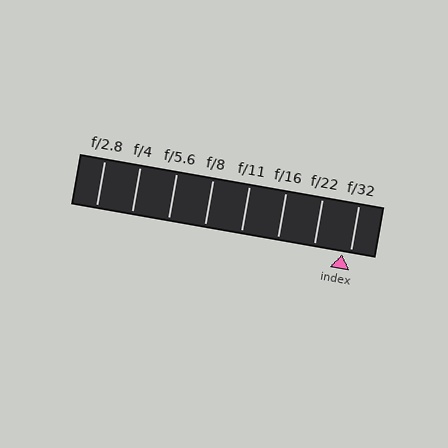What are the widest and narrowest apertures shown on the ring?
The widest aperture shown is f/2.8 and the narrowest is f/32.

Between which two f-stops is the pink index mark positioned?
The index mark is between f/22 and f/32.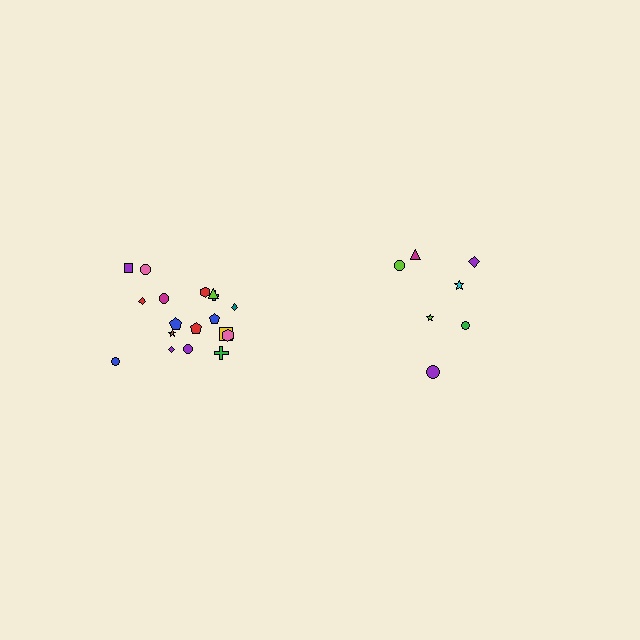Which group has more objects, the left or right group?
The left group.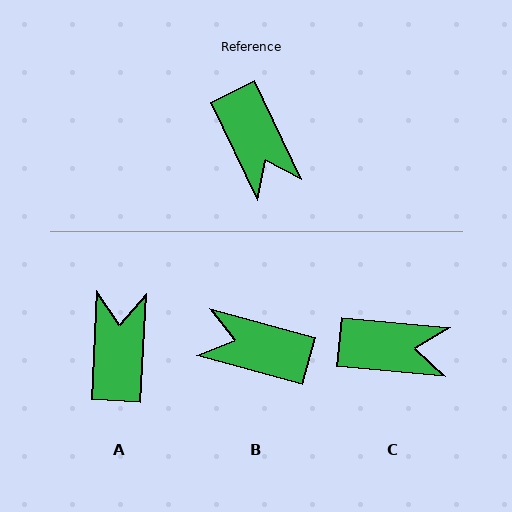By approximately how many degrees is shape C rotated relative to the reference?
Approximately 59 degrees counter-clockwise.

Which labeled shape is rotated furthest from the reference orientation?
A, about 151 degrees away.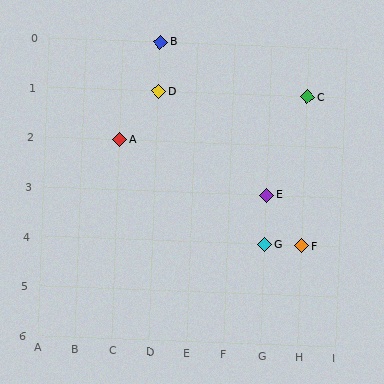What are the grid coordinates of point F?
Point F is at grid coordinates (H, 4).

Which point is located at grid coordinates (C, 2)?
Point A is at (C, 2).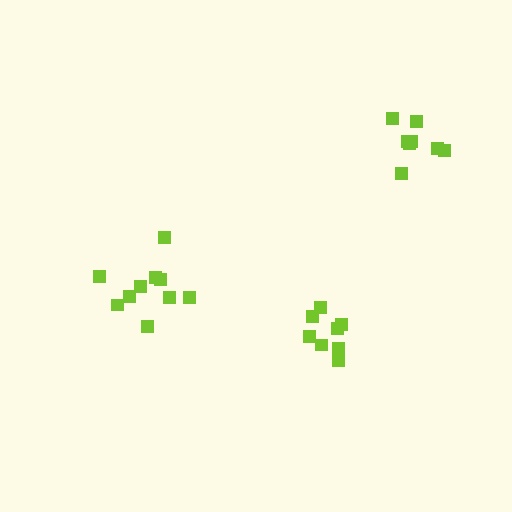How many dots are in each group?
Group 1: 8 dots, Group 2: 8 dots, Group 3: 10 dots (26 total).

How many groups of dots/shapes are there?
There are 3 groups.